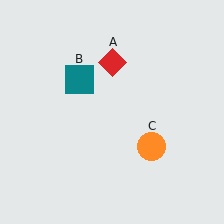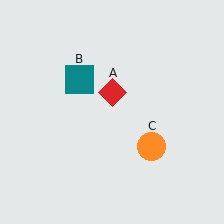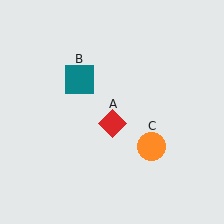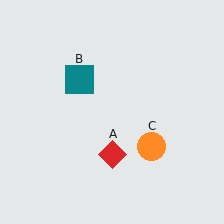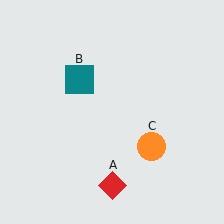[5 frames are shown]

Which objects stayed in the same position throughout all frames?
Teal square (object B) and orange circle (object C) remained stationary.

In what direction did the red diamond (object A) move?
The red diamond (object A) moved down.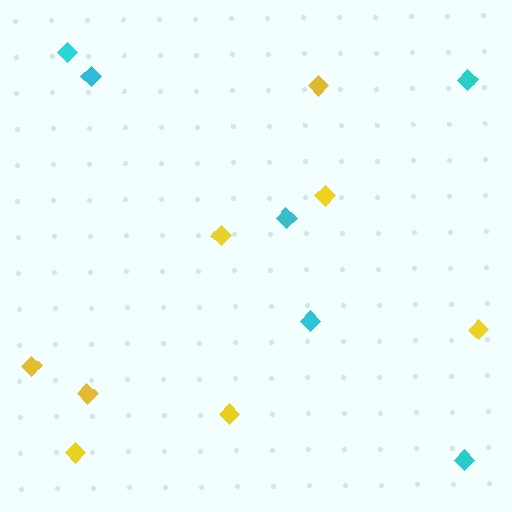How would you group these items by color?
There are 2 groups: one group of cyan diamonds (6) and one group of yellow diamonds (8).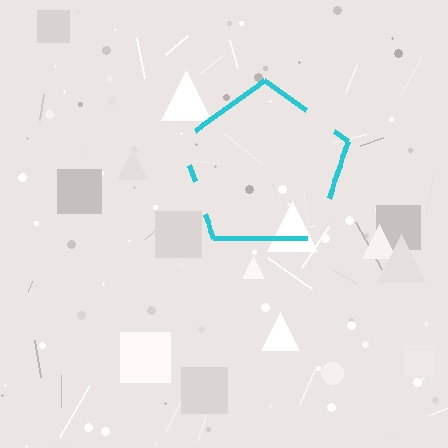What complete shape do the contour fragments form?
The contour fragments form a pentagon.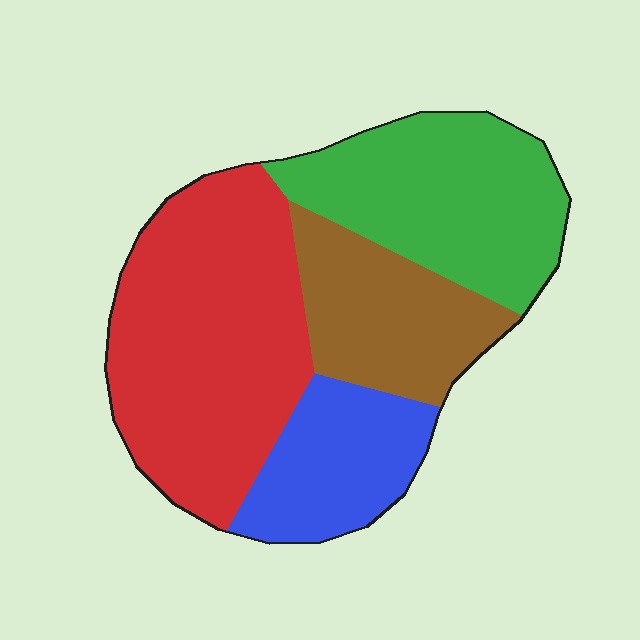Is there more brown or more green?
Green.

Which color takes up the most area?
Red, at roughly 40%.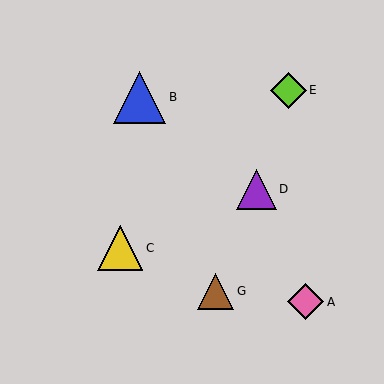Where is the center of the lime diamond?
The center of the lime diamond is at (288, 90).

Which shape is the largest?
The blue triangle (labeled B) is the largest.